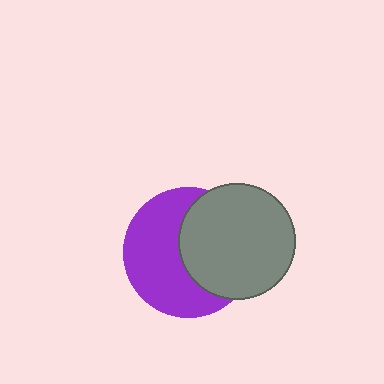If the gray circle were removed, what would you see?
You would see the complete purple circle.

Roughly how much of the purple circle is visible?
About half of it is visible (roughly 55%).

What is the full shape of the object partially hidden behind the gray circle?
The partially hidden object is a purple circle.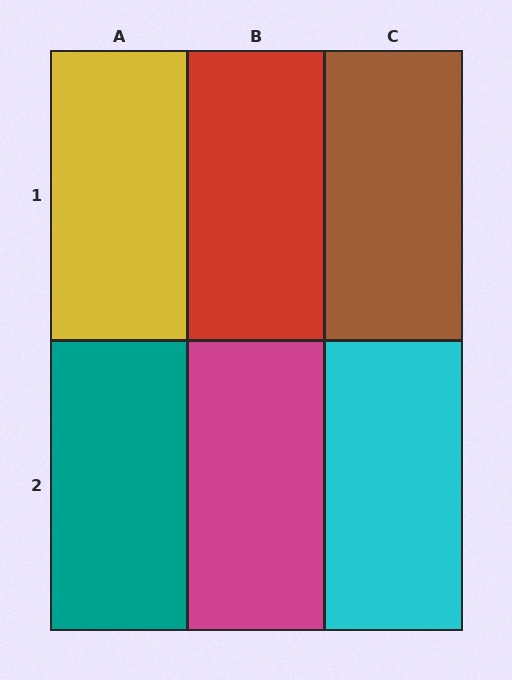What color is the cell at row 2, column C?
Cyan.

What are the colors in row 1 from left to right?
Yellow, red, brown.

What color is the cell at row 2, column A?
Teal.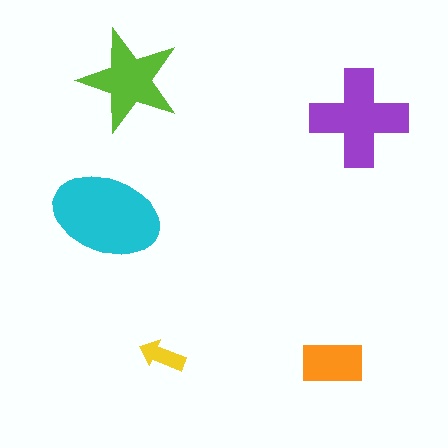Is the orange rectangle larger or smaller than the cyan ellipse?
Smaller.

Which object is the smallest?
The yellow arrow.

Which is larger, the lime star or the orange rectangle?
The lime star.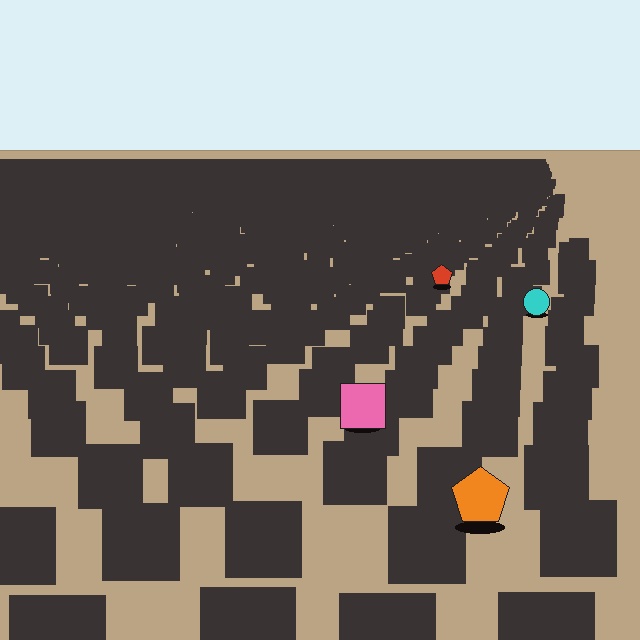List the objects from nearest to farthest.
From nearest to farthest: the orange pentagon, the pink square, the cyan circle, the red pentagon.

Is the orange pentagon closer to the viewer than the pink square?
Yes. The orange pentagon is closer — you can tell from the texture gradient: the ground texture is coarser near it.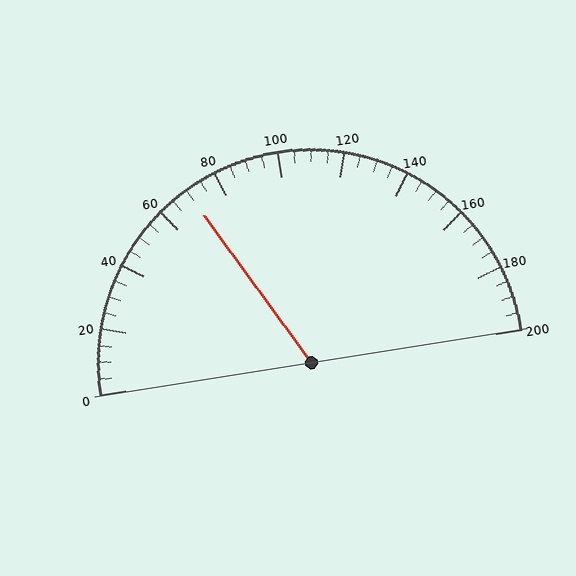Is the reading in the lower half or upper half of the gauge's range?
The reading is in the lower half of the range (0 to 200).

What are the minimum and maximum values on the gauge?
The gauge ranges from 0 to 200.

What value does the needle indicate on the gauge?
The needle indicates approximately 70.